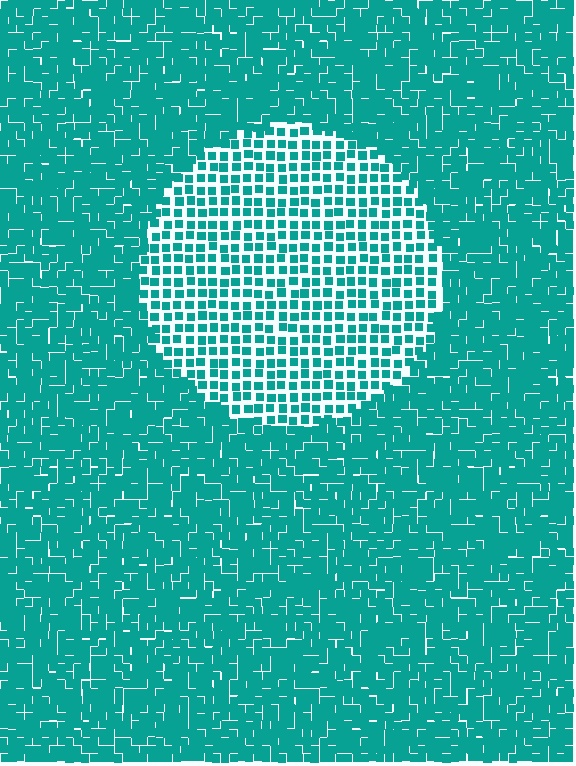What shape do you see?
I see a circle.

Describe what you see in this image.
The image contains small teal elements arranged at two different densities. A circle-shaped region is visible where the elements are less densely packed than the surrounding area.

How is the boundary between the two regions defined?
The boundary is defined by a change in element density (approximately 2.0x ratio). All elements are the same color, size, and shape.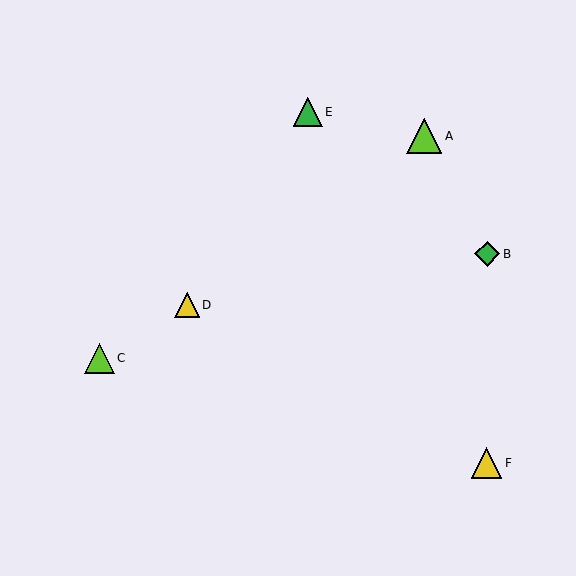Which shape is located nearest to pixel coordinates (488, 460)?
The yellow triangle (labeled F) at (486, 463) is nearest to that location.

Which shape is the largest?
The lime triangle (labeled A) is the largest.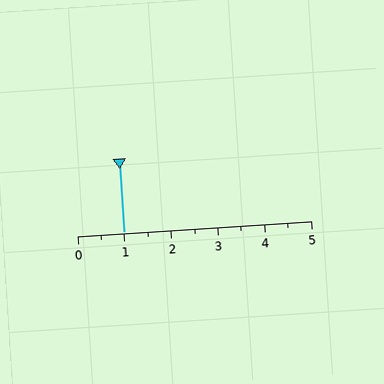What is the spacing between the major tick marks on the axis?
The major ticks are spaced 1 apart.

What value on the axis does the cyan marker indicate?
The marker indicates approximately 1.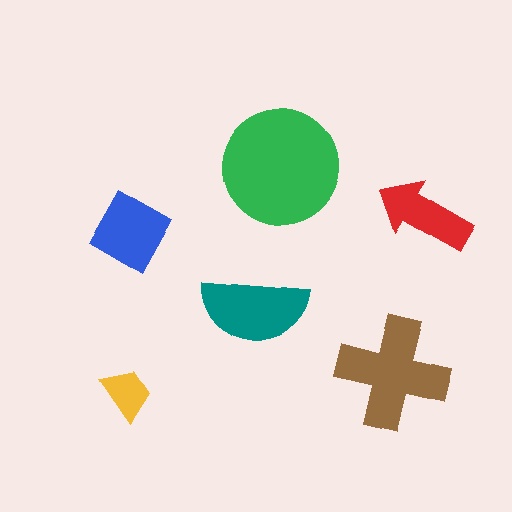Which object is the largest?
The green circle.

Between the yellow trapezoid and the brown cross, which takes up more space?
The brown cross.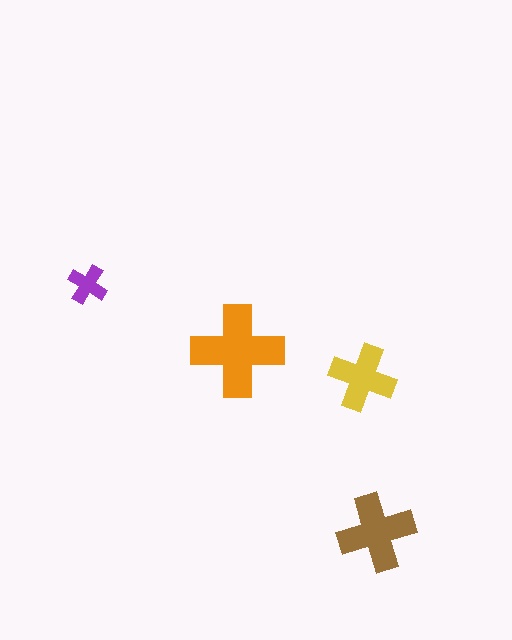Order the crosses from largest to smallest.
the orange one, the brown one, the yellow one, the purple one.